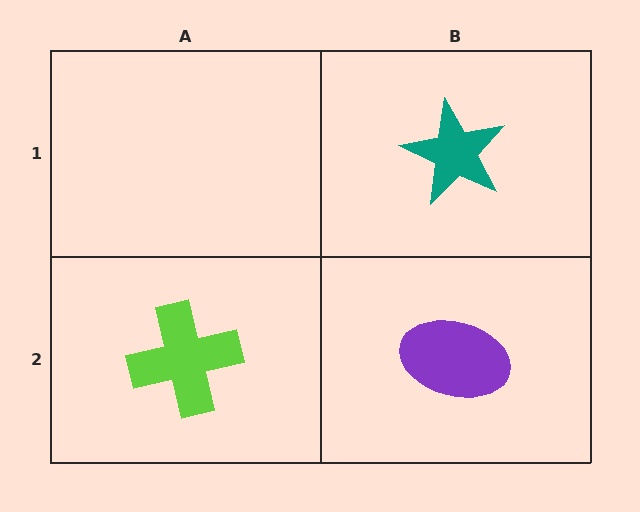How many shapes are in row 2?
2 shapes.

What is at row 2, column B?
A purple ellipse.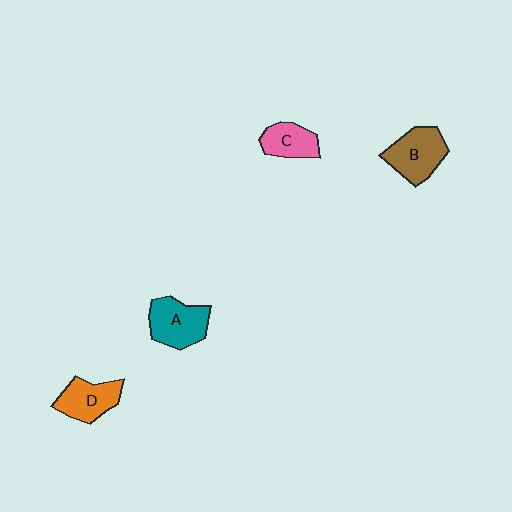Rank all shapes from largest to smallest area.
From largest to smallest: B (brown), A (teal), D (orange), C (pink).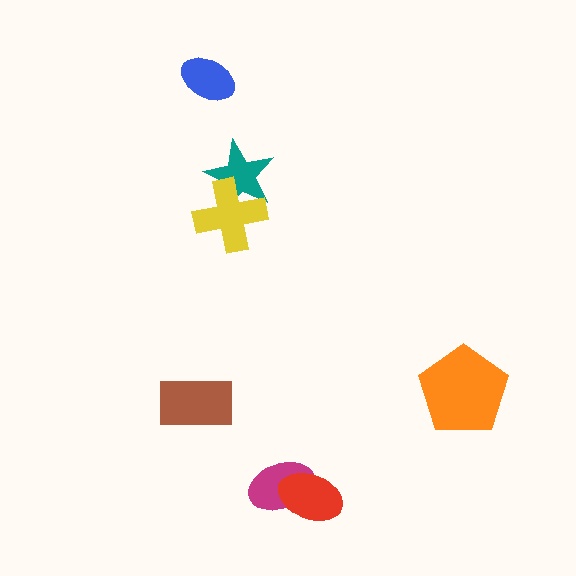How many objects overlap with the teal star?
1 object overlaps with the teal star.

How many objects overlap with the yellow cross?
1 object overlaps with the yellow cross.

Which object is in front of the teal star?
The yellow cross is in front of the teal star.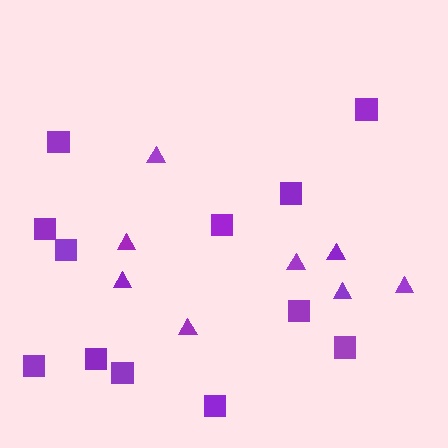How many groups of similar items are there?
There are 2 groups: one group of triangles (8) and one group of squares (12).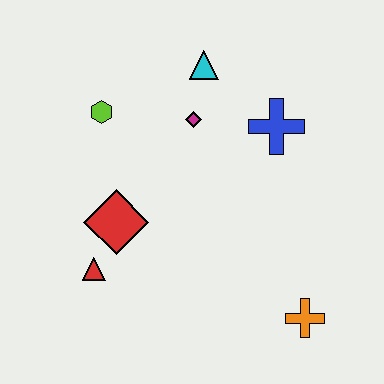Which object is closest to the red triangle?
The red diamond is closest to the red triangle.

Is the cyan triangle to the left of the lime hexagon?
No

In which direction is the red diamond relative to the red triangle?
The red diamond is above the red triangle.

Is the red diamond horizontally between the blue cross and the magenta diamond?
No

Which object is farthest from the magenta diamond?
The orange cross is farthest from the magenta diamond.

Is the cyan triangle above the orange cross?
Yes